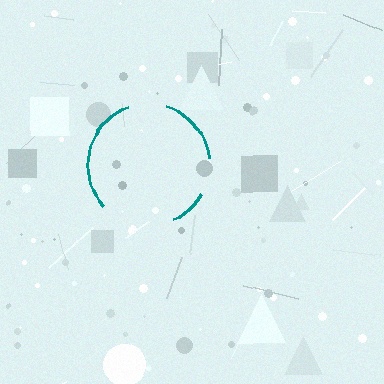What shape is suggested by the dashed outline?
The dashed outline suggests a circle.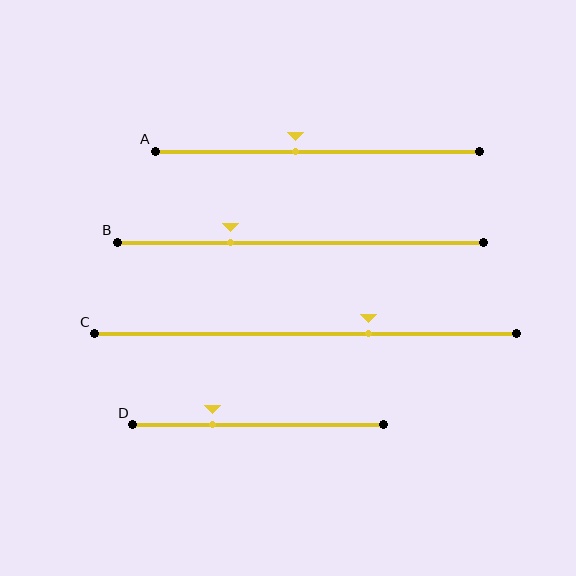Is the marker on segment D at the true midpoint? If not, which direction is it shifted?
No, the marker on segment D is shifted to the left by about 18% of the segment length.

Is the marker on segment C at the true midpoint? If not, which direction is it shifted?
No, the marker on segment C is shifted to the right by about 15% of the segment length.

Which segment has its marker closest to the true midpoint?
Segment A has its marker closest to the true midpoint.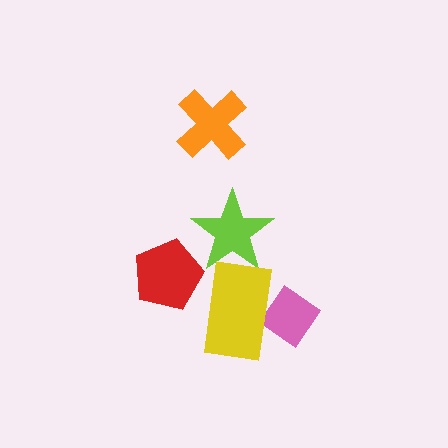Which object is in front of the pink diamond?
The yellow rectangle is in front of the pink diamond.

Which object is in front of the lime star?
The yellow rectangle is in front of the lime star.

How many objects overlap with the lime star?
1 object overlaps with the lime star.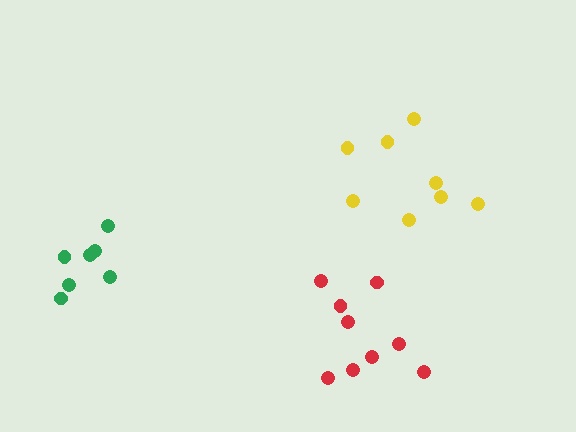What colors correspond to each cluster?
The clusters are colored: red, green, yellow.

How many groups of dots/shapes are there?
There are 3 groups.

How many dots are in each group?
Group 1: 9 dots, Group 2: 7 dots, Group 3: 8 dots (24 total).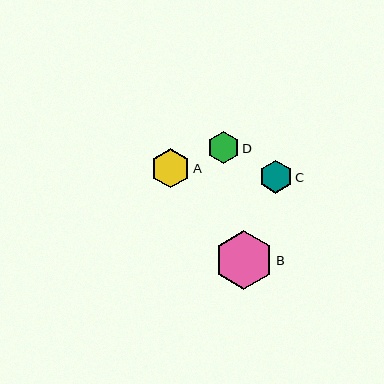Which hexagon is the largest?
Hexagon B is the largest with a size of approximately 59 pixels.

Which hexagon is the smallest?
Hexagon D is the smallest with a size of approximately 32 pixels.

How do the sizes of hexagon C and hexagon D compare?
Hexagon C and hexagon D are approximately the same size.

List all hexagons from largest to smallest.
From largest to smallest: B, A, C, D.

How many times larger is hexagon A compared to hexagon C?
Hexagon A is approximately 1.2 times the size of hexagon C.